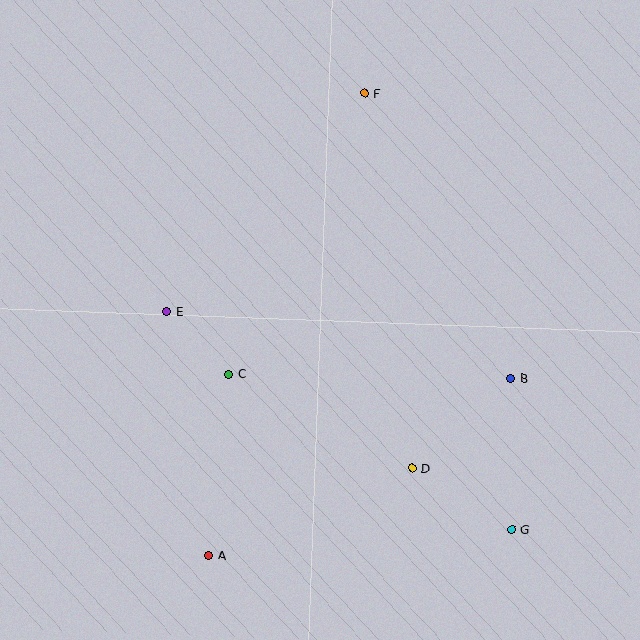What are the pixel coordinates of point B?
Point B is at (511, 378).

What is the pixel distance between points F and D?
The distance between F and D is 378 pixels.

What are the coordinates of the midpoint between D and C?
The midpoint between D and C is at (320, 421).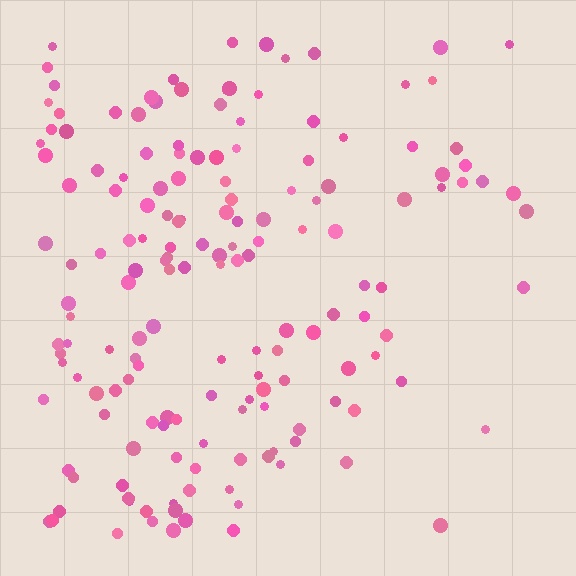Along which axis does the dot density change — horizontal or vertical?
Horizontal.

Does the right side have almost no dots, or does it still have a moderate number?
Still a moderate number, just noticeably fewer than the left.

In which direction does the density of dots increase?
From right to left, with the left side densest.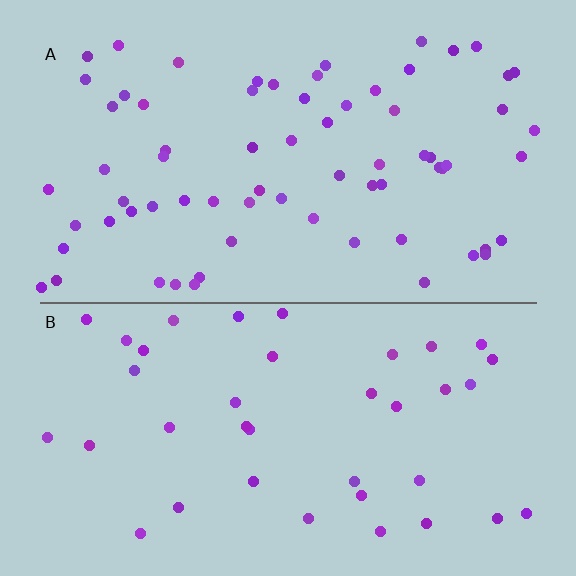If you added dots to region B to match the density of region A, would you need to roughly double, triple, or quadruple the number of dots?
Approximately double.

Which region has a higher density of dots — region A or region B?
A (the top).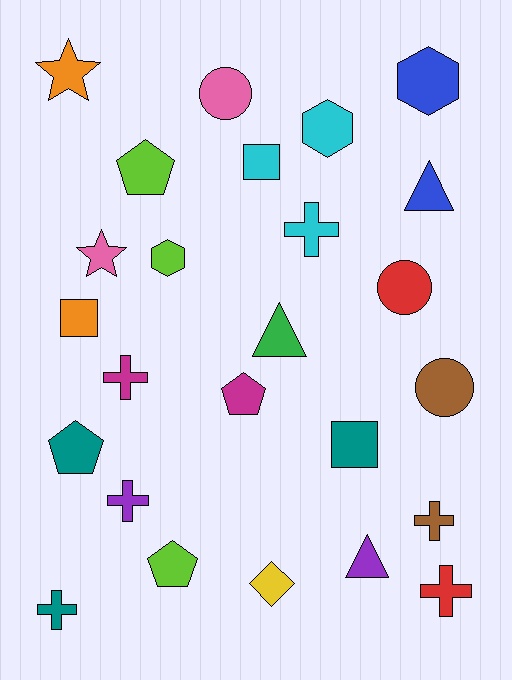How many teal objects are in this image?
There are 3 teal objects.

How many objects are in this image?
There are 25 objects.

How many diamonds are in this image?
There is 1 diamond.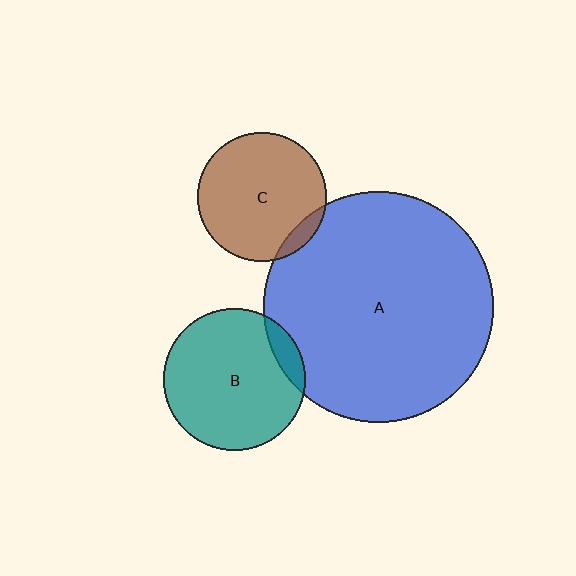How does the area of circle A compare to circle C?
Approximately 3.2 times.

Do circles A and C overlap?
Yes.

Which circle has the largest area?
Circle A (blue).